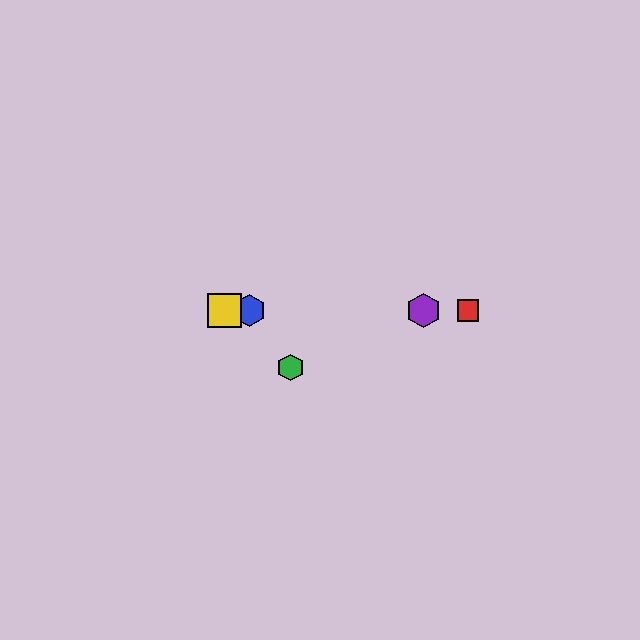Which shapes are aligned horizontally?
The red square, the blue hexagon, the yellow square, the purple hexagon are aligned horizontally.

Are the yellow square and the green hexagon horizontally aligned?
No, the yellow square is at y≈311 and the green hexagon is at y≈368.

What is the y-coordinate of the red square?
The red square is at y≈311.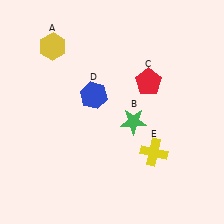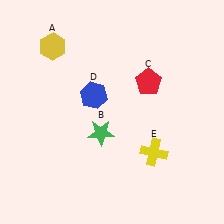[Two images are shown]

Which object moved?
The green star (B) moved left.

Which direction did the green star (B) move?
The green star (B) moved left.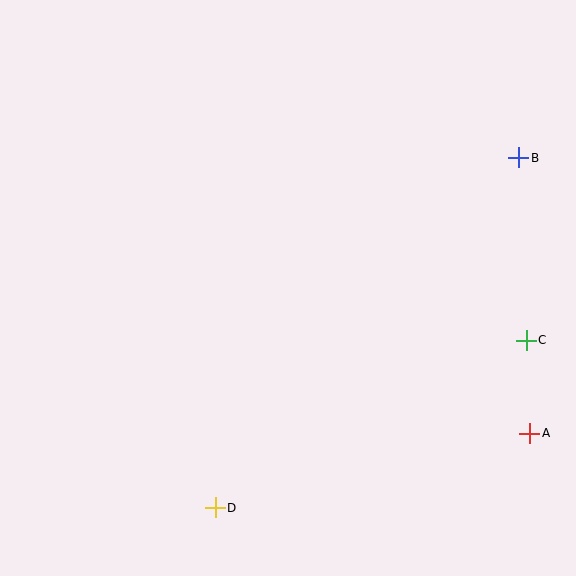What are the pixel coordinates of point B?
Point B is at (519, 158).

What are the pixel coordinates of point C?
Point C is at (526, 340).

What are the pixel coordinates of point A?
Point A is at (530, 433).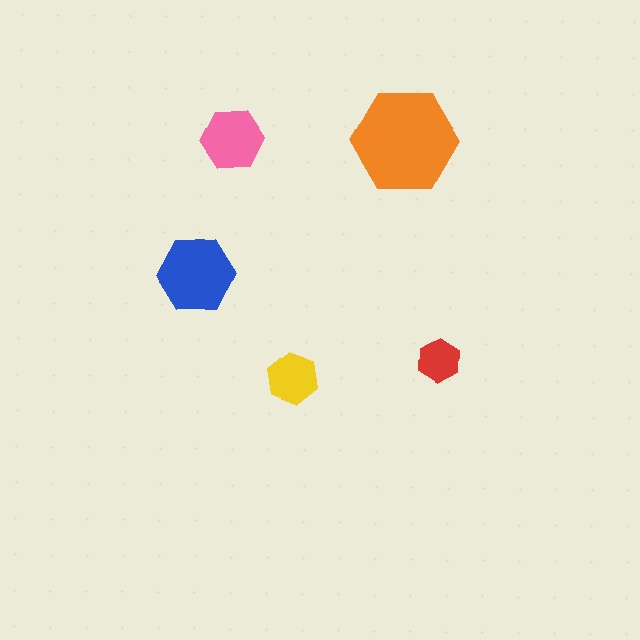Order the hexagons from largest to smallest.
the orange one, the blue one, the pink one, the yellow one, the red one.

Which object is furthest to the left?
The blue hexagon is leftmost.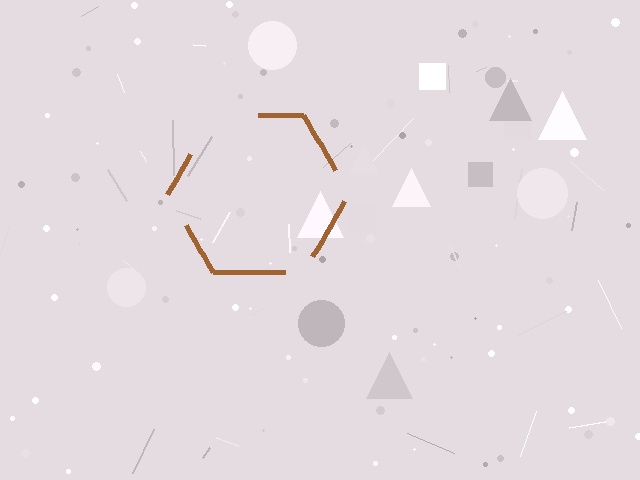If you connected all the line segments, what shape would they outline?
They would outline a hexagon.